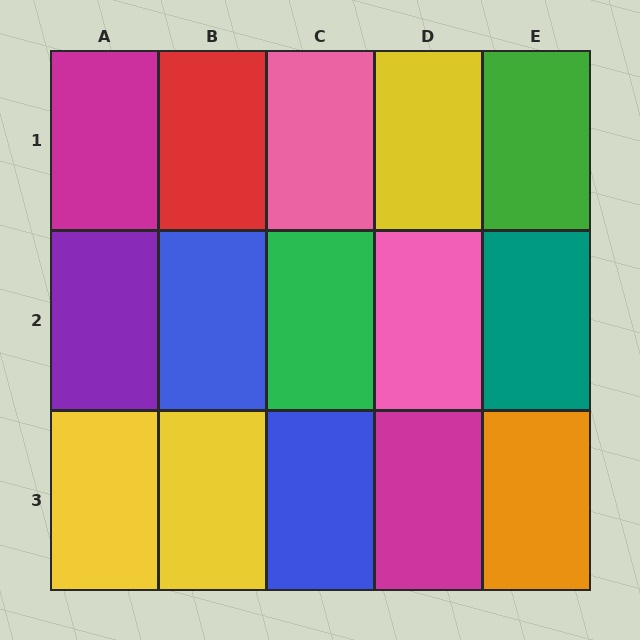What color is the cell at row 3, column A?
Yellow.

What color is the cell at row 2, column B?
Blue.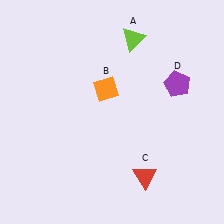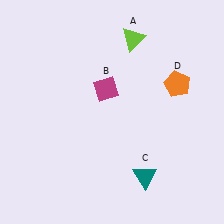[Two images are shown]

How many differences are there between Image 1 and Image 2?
There are 3 differences between the two images.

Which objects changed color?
B changed from orange to magenta. C changed from red to teal. D changed from purple to orange.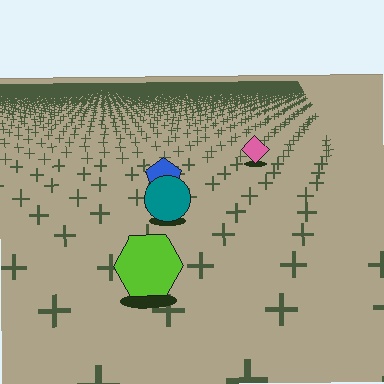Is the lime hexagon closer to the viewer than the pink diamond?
Yes. The lime hexagon is closer — you can tell from the texture gradient: the ground texture is coarser near it.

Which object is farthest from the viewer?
The pink diamond is farthest from the viewer. It appears smaller and the ground texture around it is denser.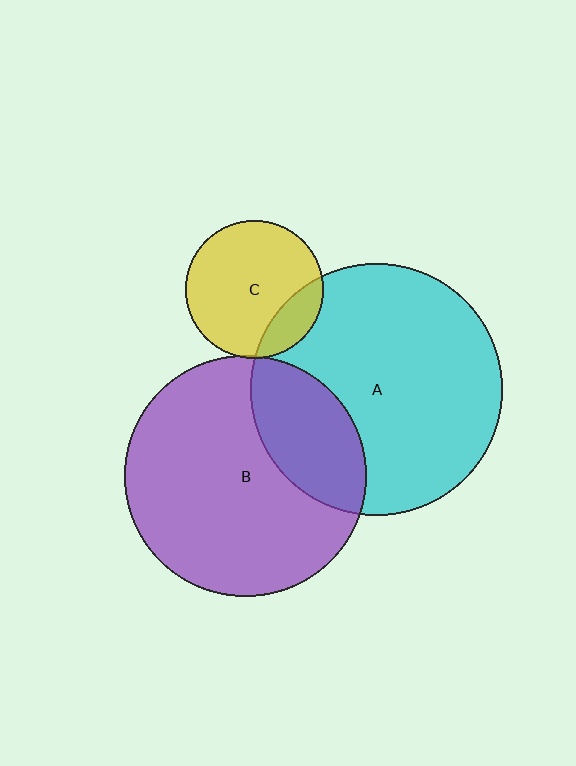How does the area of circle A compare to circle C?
Approximately 3.3 times.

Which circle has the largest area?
Circle A (cyan).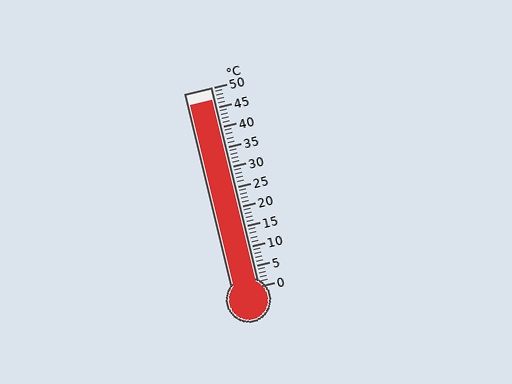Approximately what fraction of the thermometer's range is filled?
The thermometer is filled to approximately 95% of its range.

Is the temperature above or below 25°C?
The temperature is above 25°C.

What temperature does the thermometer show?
The thermometer shows approximately 47°C.